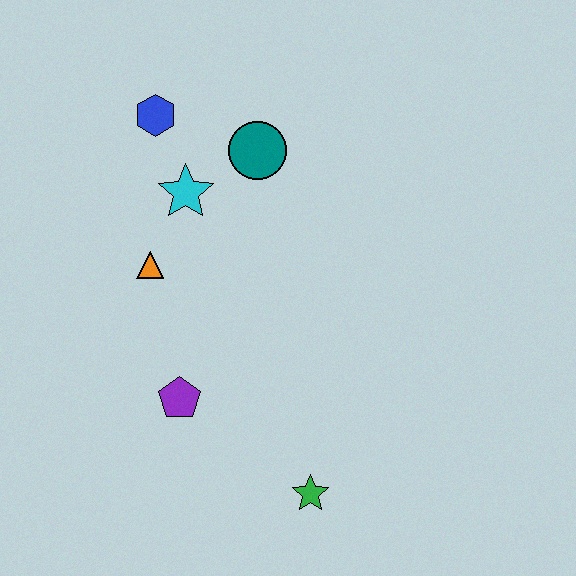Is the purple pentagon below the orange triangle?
Yes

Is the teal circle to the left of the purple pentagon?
No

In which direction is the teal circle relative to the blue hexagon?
The teal circle is to the right of the blue hexagon.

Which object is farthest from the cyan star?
The green star is farthest from the cyan star.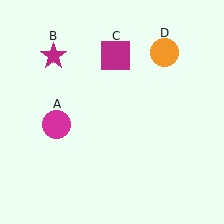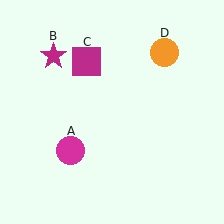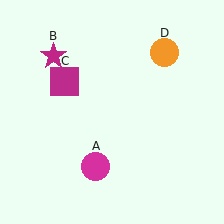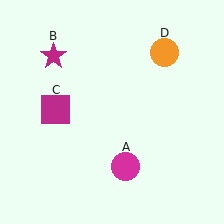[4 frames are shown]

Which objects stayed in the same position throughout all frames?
Magenta star (object B) and orange circle (object D) remained stationary.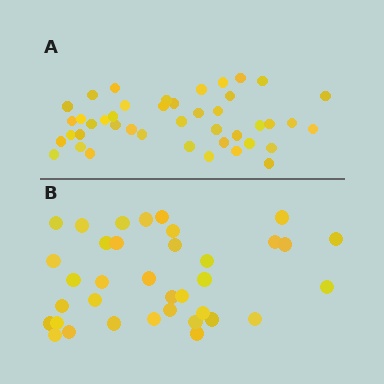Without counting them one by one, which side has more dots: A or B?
Region A (the top region) has more dots.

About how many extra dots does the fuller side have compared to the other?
Region A has roughly 8 or so more dots than region B.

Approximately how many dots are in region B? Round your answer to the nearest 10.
About 40 dots. (The exact count is 36, which rounds to 40.)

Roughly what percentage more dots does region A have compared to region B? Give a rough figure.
About 20% more.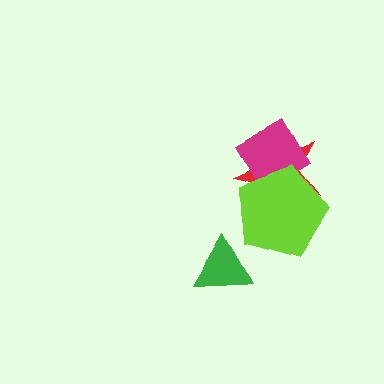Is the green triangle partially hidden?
No, no other shape covers it.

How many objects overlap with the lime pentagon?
2 objects overlap with the lime pentagon.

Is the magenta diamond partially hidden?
Yes, it is partially covered by another shape.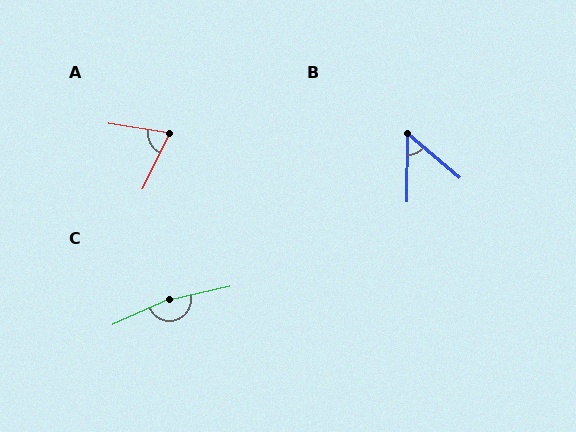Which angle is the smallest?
B, at approximately 49 degrees.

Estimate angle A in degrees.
Approximately 73 degrees.